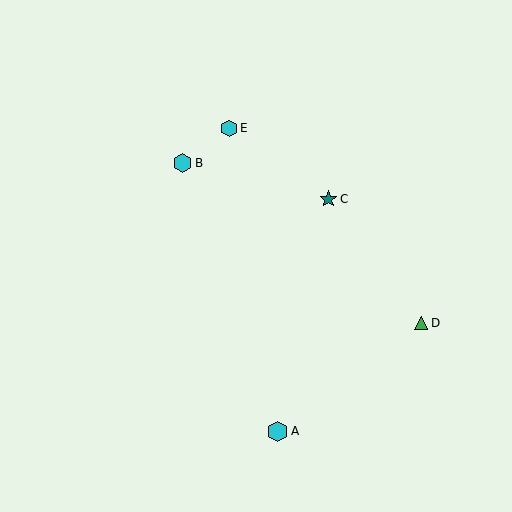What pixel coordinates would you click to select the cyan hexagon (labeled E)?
Click at (229, 128) to select the cyan hexagon E.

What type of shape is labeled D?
Shape D is a green triangle.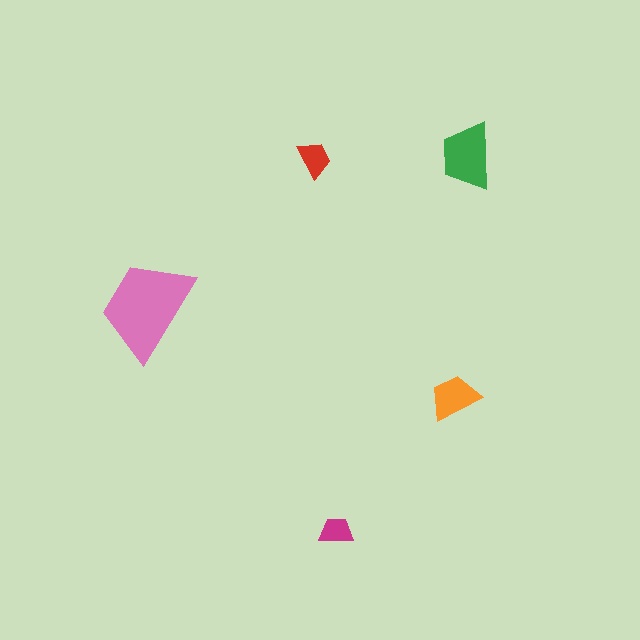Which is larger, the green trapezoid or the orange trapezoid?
The green one.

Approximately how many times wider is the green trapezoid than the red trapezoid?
About 2 times wider.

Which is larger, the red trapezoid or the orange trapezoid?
The orange one.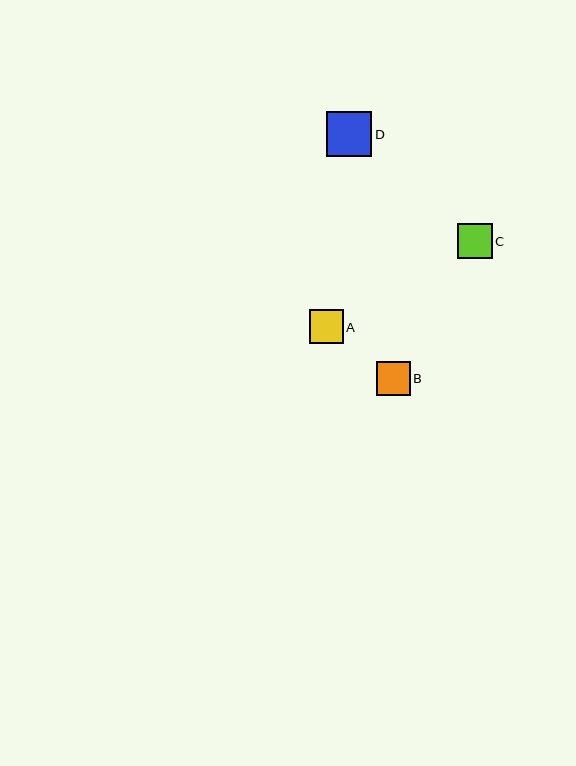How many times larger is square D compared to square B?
Square D is approximately 1.3 times the size of square B.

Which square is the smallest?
Square A is the smallest with a size of approximately 34 pixels.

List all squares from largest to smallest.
From largest to smallest: D, C, B, A.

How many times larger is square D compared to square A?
Square D is approximately 1.3 times the size of square A.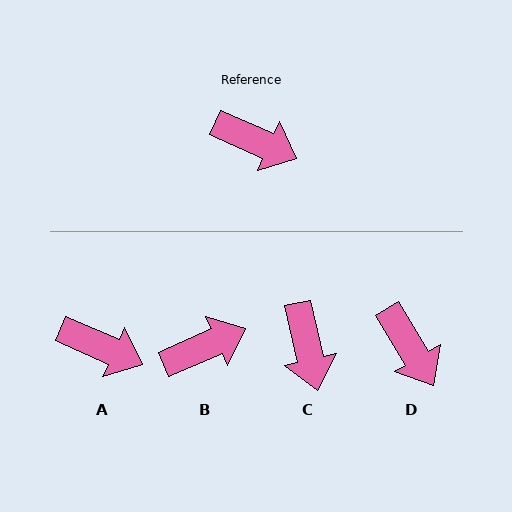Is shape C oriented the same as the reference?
No, it is off by about 54 degrees.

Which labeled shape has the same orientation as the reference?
A.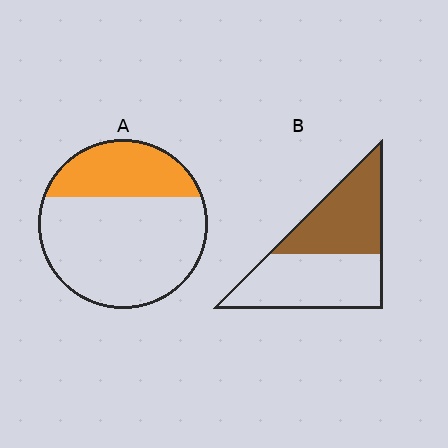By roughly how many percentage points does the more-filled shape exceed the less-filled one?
By roughly 15 percentage points (B over A).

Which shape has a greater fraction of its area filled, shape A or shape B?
Shape B.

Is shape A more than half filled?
No.